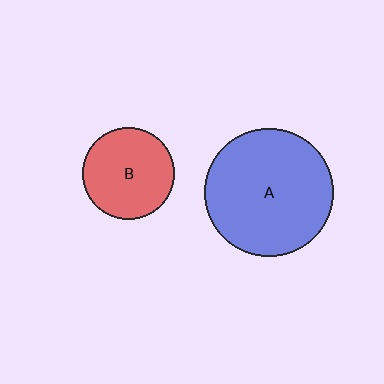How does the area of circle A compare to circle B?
Approximately 2.0 times.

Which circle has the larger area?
Circle A (blue).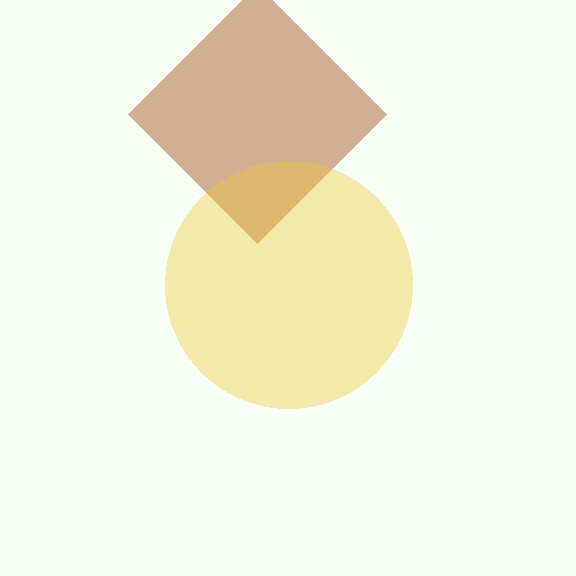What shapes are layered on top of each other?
The layered shapes are: a brown diamond, a yellow circle.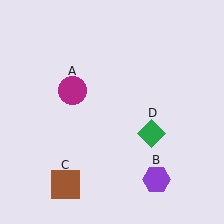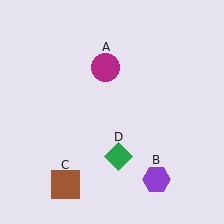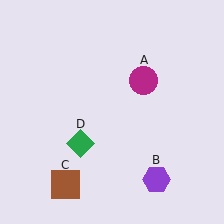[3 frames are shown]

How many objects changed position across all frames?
2 objects changed position: magenta circle (object A), green diamond (object D).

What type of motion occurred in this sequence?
The magenta circle (object A), green diamond (object D) rotated clockwise around the center of the scene.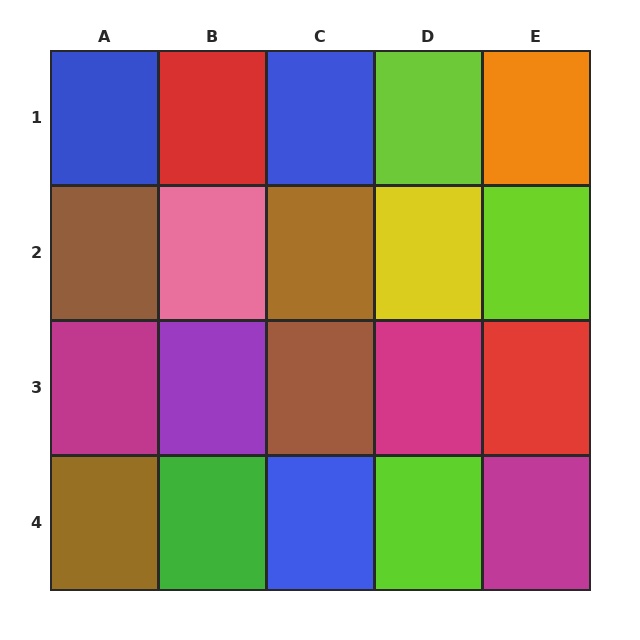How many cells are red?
2 cells are red.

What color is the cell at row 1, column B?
Red.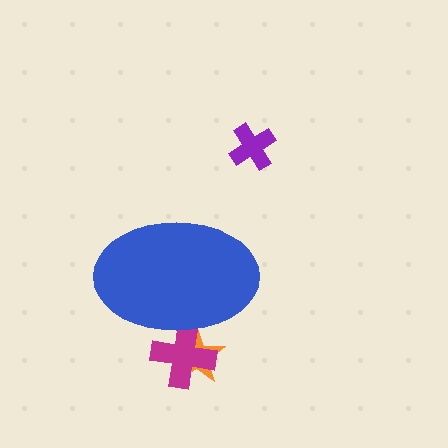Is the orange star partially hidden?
Yes, the orange star is partially hidden behind the blue ellipse.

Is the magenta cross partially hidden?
Yes, the magenta cross is partially hidden behind the blue ellipse.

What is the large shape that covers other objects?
A blue ellipse.